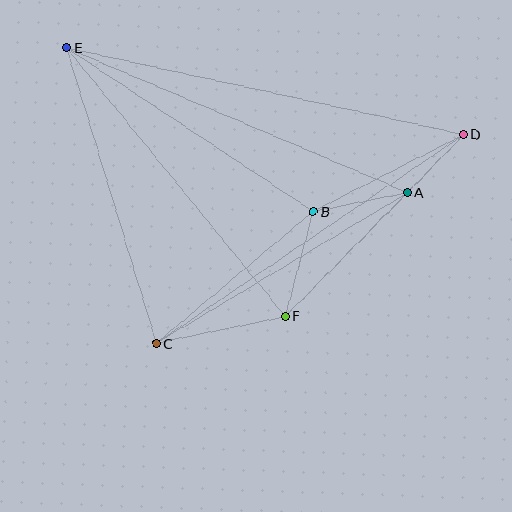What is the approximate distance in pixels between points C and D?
The distance between C and D is approximately 372 pixels.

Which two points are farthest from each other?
Points D and E are farthest from each other.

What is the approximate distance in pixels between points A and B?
The distance between A and B is approximately 96 pixels.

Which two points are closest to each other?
Points A and D are closest to each other.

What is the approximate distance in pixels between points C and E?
The distance between C and E is approximately 309 pixels.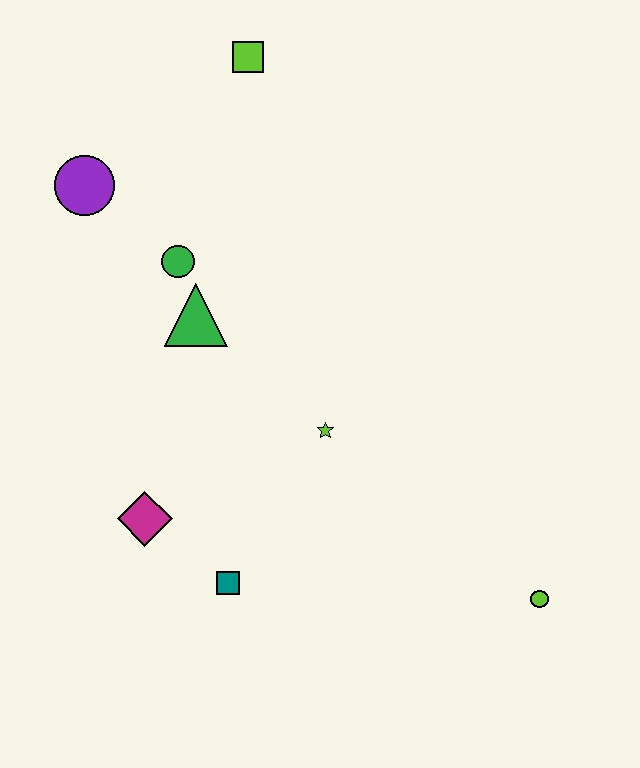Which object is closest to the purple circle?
The green circle is closest to the purple circle.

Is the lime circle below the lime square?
Yes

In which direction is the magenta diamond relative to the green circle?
The magenta diamond is below the green circle.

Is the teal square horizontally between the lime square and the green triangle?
Yes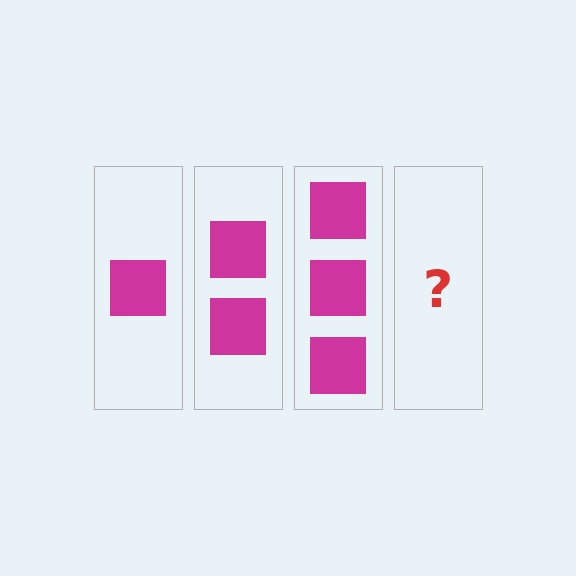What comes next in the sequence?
The next element should be 4 squares.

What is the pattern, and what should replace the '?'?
The pattern is that each step adds one more square. The '?' should be 4 squares.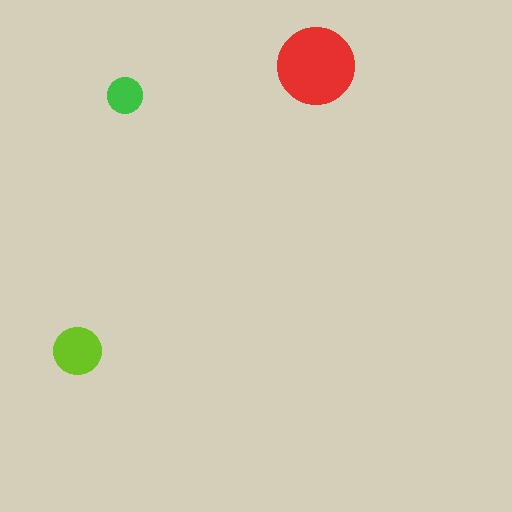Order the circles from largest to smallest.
the red one, the lime one, the green one.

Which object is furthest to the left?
The lime circle is leftmost.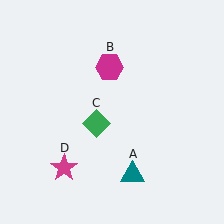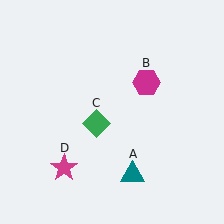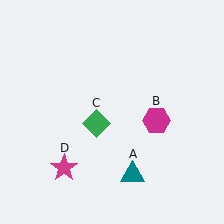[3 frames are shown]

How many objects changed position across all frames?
1 object changed position: magenta hexagon (object B).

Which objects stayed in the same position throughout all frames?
Teal triangle (object A) and green diamond (object C) and magenta star (object D) remained stationary.